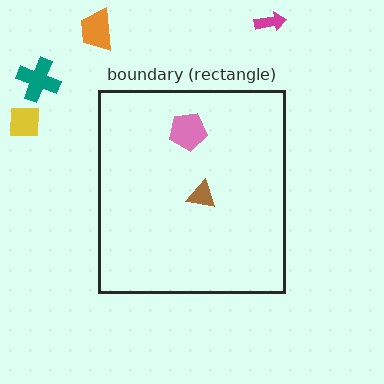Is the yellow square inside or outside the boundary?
Outside.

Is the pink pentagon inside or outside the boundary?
Inside.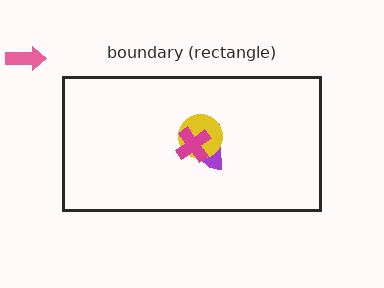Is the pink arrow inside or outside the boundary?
Outside.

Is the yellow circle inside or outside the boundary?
Inside.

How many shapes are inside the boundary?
3 inside, 1 outside.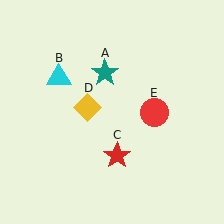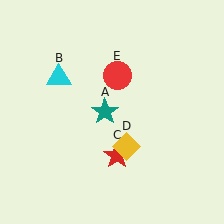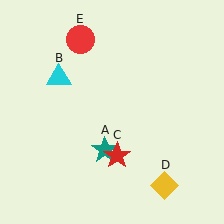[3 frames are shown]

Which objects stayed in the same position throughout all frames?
Cyan triangle (object B) and red star (object C) remained stationary.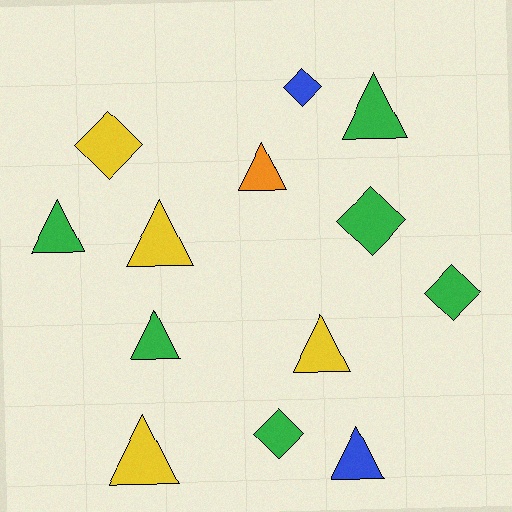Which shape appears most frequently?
Triangle, with 8 objects.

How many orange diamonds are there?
There are no orange diamonds.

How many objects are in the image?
There are 13 objects.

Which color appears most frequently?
Green, with 6 objects.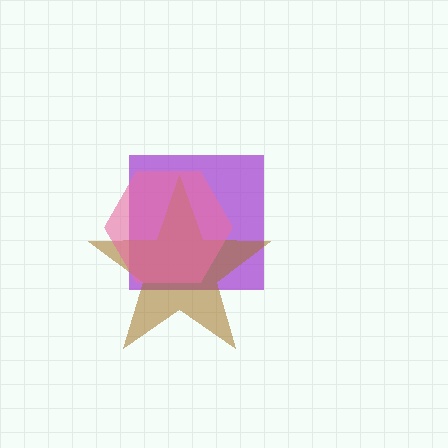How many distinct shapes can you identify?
There are 3 distinct shapes: a purple square, a brown star, a pink hexagon.